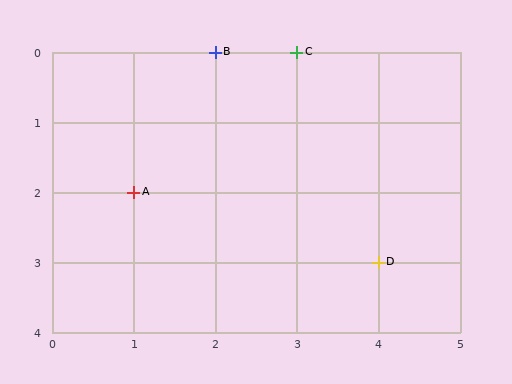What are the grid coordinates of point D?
Point D is at grid coordinates (4, 3).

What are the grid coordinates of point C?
Point C is at grid coordinates (3, 0).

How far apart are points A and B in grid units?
Points A and B are 1 column and 2 rows apart (about 2.2 grid units diagonally).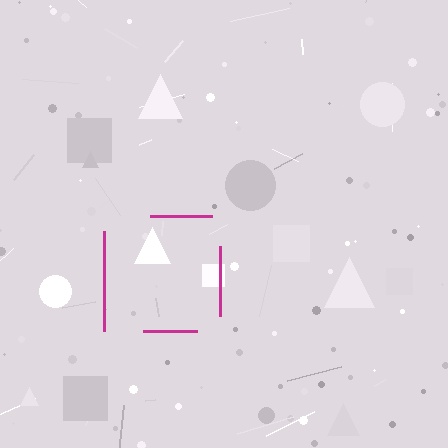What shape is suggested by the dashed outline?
The dashed outline suggests a square.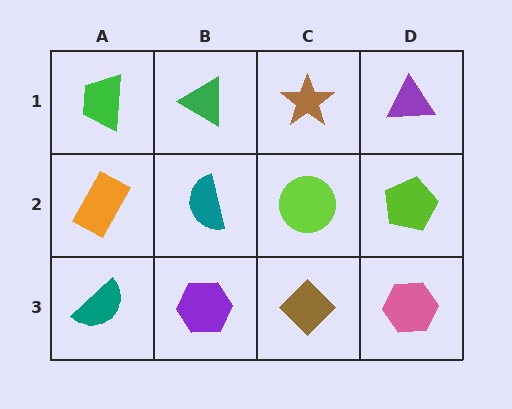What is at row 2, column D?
A lime pentagon.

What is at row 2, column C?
A lime circle.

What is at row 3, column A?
A teal semicircle.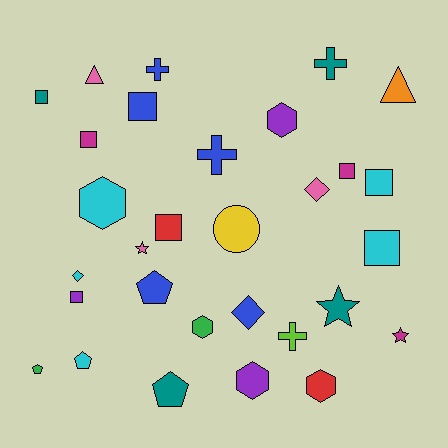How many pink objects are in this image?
There are 3 pink objects.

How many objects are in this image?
There are 30 objects.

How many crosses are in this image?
There are 4 crosses.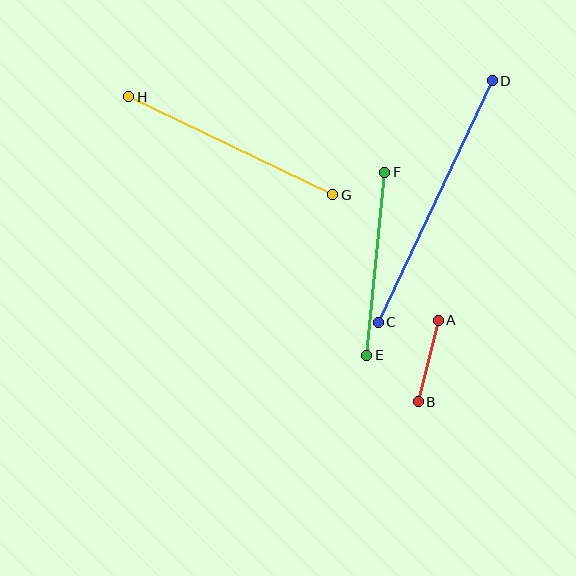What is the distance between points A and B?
The distance is approximately 84 pixels.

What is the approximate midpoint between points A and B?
The midpoint is at approximately (428, 361) pixels.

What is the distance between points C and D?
The distance is approximately 267 pixels.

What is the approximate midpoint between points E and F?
The midpoint is at approximately (376, 264) pixels.